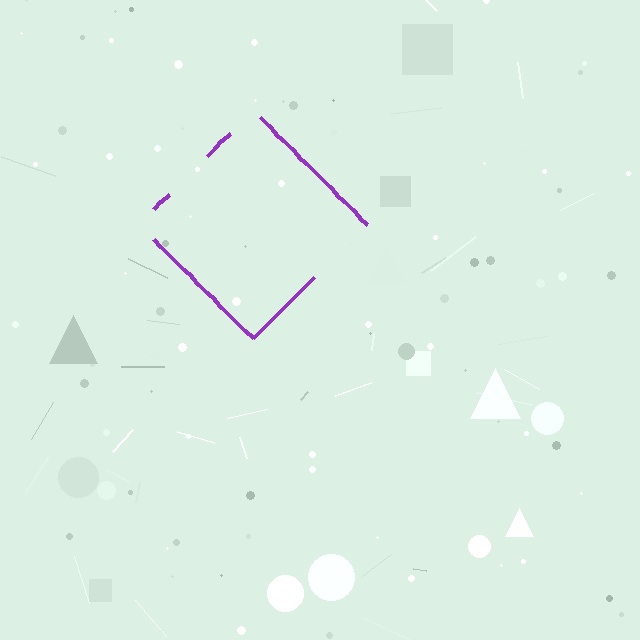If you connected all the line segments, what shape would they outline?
They would outline a diamond.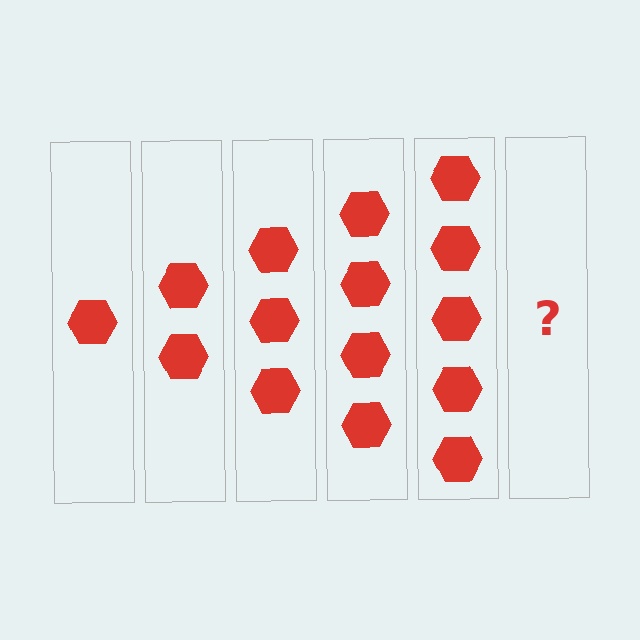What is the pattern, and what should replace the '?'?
The pattern is that each step adds one more hexagon. The '?' should be 6 hexagons.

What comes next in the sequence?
The next element should be 6 hexagons.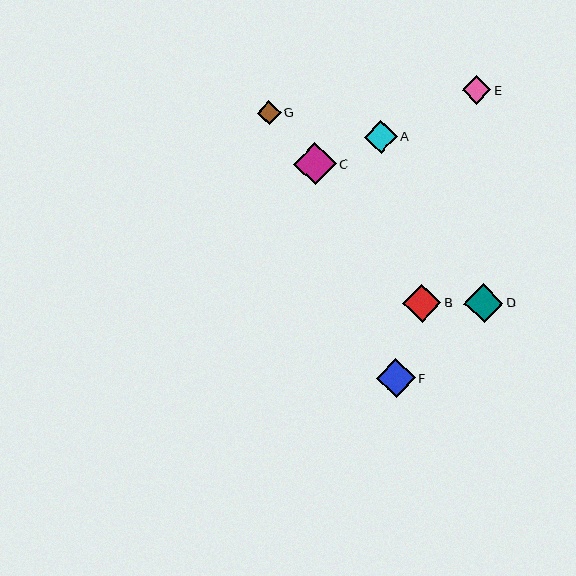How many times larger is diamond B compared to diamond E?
Diamond B is approximately 1.3 times the size of diamond E.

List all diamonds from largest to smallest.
From largest to smallest: C, D, F, B, A, E, G.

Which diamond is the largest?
Diamond C is the largest with a size of approximately 42 pixels.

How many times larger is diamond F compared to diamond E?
Diamond F is approximately 1.3 times the size of diamond E.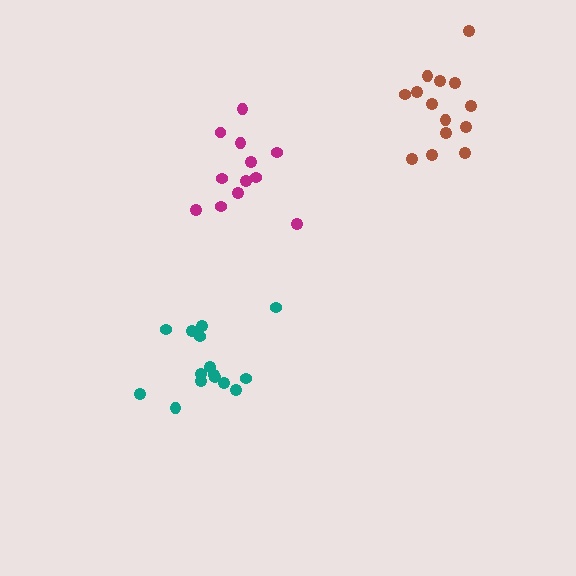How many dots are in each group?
Group 1: 15 dots, Group 2: 12 dots, Group 3: 14 dots (41 total).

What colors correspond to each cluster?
The clusters are colored: teal, magenta, brown.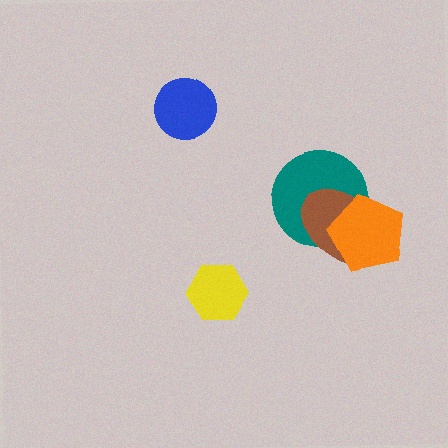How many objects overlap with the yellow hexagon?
0 objects overlap with the yellow hexagon.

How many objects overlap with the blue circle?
0 objects overlap with the blue circle.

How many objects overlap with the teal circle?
2 objects overlap with the teal circle.